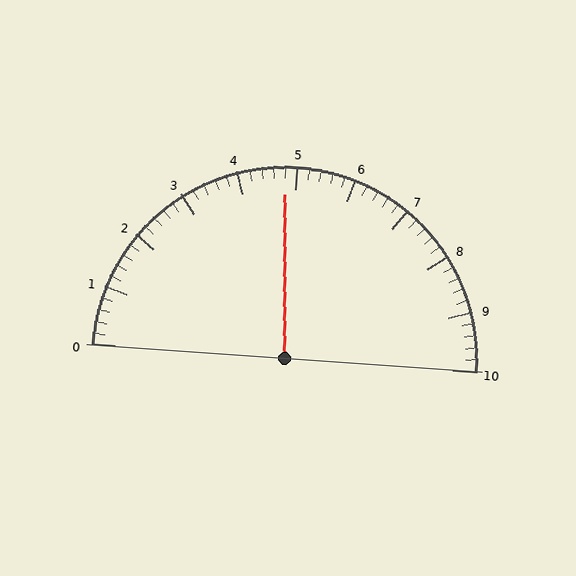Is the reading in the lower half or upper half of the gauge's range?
The reading is in the lower half of the range (0 to 10).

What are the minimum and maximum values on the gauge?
The gauge ranges from 0 to 10.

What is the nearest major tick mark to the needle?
The nearest major tick mark is 5.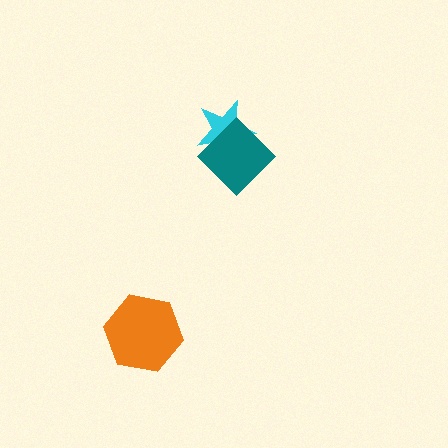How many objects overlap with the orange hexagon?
0 objects overlap with the orange hexagon.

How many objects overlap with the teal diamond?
1 object overlaps with the teal diamond.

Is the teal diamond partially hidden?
No, no other shape covers it.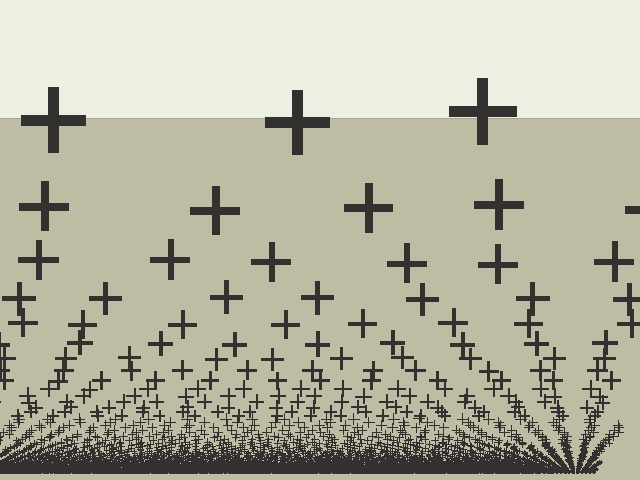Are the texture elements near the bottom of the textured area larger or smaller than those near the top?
Smaller. The gradient is inverted — elements near the bottom are smaller and denser.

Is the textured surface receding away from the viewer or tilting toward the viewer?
The surface appears to tilt toward the viewer. Texture elements get larger and sparser toward the top.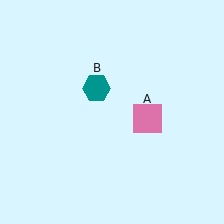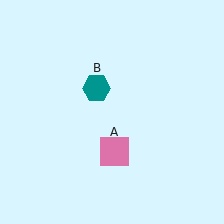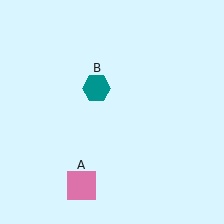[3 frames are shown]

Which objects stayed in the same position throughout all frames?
Teal hexagon (object B) remained stationary.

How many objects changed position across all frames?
1 object changed position: pink square (object A).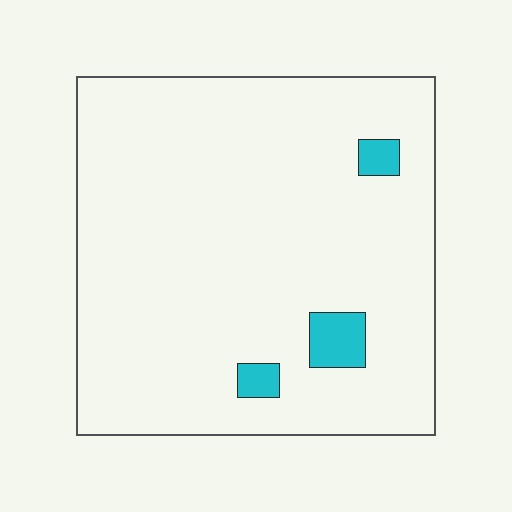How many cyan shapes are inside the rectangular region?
3.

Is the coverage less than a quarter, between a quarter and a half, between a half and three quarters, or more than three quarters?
Less than a quarter.